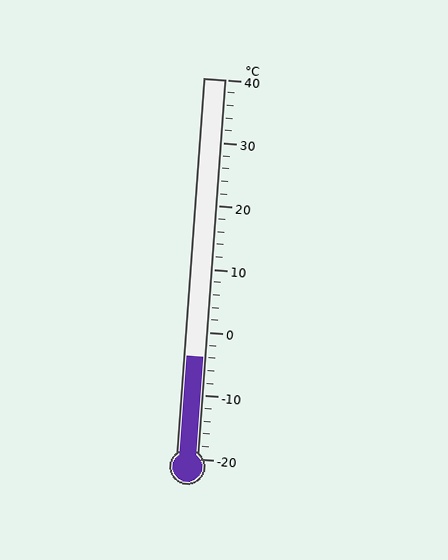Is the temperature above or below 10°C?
The temperature is below 10°C.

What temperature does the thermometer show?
The thermometer shows approximately -4°C.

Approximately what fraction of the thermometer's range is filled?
The thermometer is filled to approximately 25% of its range.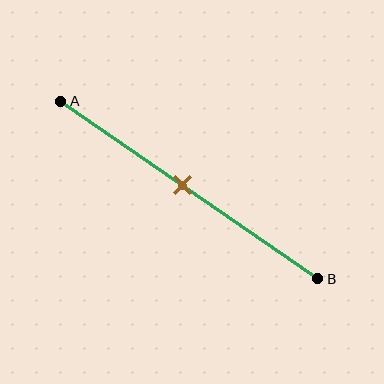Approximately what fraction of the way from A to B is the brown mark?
The brown mark is approximately 45% of the way from A to B.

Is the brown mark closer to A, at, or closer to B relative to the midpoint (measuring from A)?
The brown mark is approximately at the midpoint of segment AB.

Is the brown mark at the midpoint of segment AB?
Yes, the mark is approximately at the midpoint.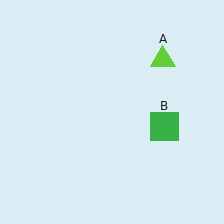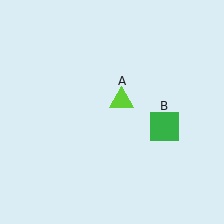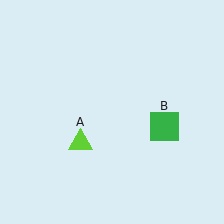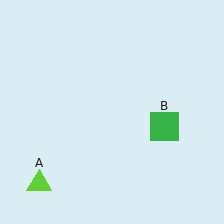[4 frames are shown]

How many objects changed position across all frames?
1 object changed position: lime triangle (object A).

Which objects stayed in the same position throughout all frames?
Green square (object B) remained stationary.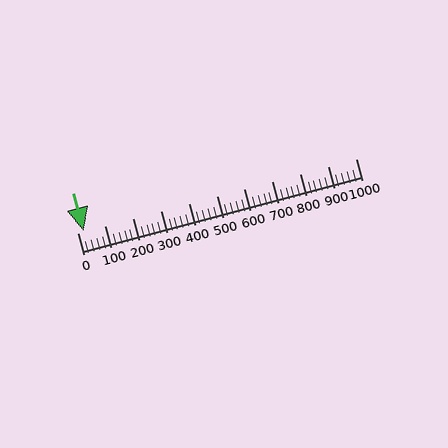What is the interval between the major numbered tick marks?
The major tick marks are spaced 100 units apart.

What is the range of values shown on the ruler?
The ruler shows values from 0 to 1000.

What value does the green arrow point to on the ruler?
The green arrow points to approximately 23.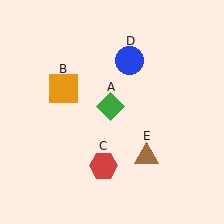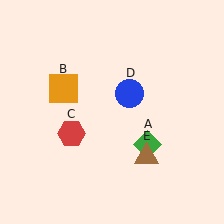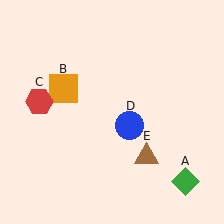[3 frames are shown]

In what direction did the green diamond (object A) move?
The green diamond (object A) moved down and to the right.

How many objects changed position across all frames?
3 objects changed position: green diamond (object A), red hexagon (object C), blue circle (object D).